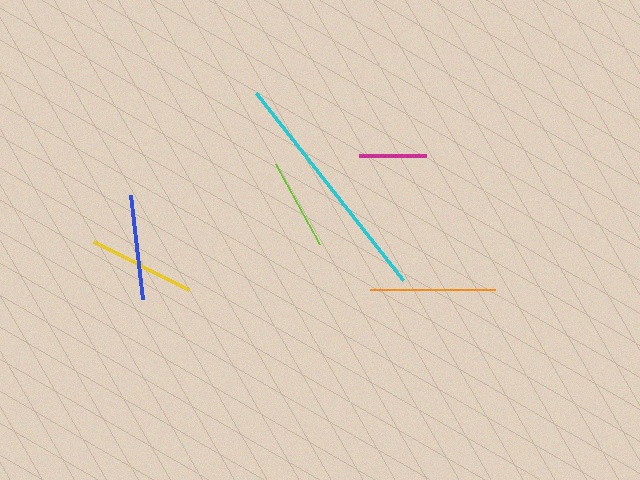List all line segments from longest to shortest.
From longest to shortest: cyan, orange, yellow, blue, lime, magenta.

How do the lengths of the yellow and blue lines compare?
The yellow and blue lines are approximately the same length.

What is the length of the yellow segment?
The yellow segment is approximately 106 pixels long.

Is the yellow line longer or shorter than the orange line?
The orange line is longer than the yellow line.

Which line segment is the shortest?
The magenta line is the shortest at approximately 67 pixels.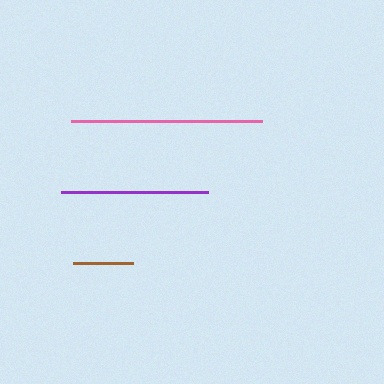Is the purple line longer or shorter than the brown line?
The purple line is longer than the brown line.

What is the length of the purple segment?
The purple segment is approximately 148 pixels long.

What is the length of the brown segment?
The brown segment is approximately 61 pixels long.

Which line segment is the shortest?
The brown line is the shortest at approximately 61 pixels.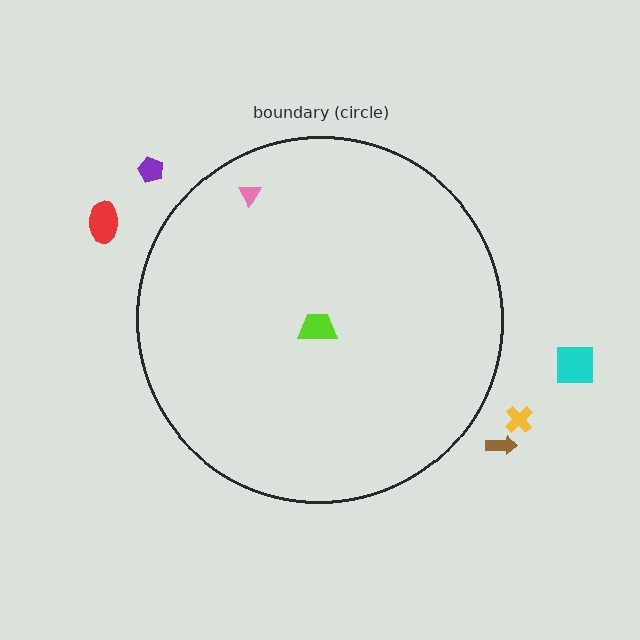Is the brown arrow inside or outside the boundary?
Outside.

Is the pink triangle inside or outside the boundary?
Inside.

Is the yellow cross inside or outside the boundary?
Outside.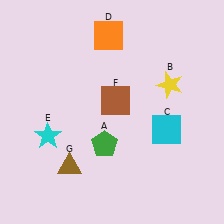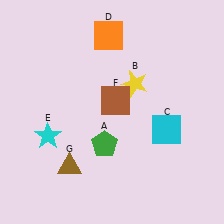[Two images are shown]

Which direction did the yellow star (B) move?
The yellow star (B) moved left.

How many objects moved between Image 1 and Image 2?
1 object moved between the two images.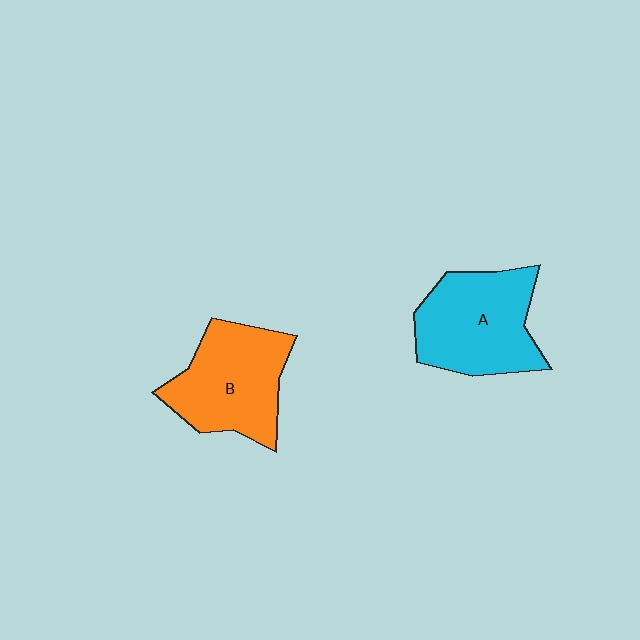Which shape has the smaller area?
Shape B (orange).